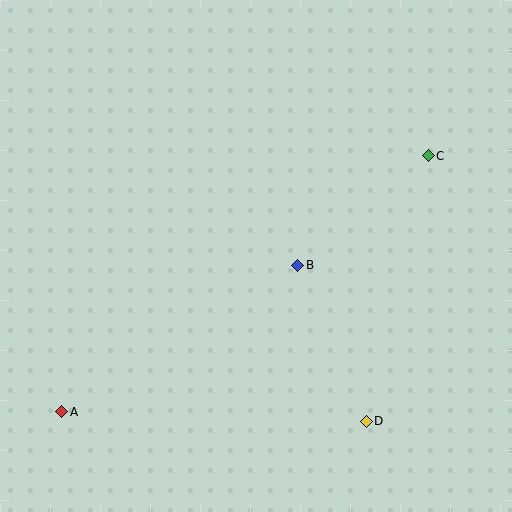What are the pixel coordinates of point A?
Point A is at (62, 412).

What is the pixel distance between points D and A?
The distance between D and A is 304 pixels.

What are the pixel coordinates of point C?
Point C is at (428, 156).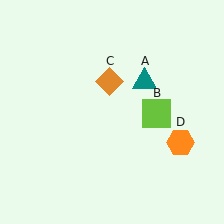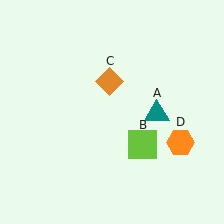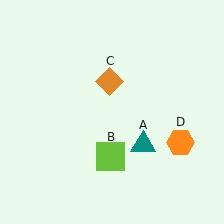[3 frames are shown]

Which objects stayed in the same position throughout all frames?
Orange diamond (object C) and orange hexagon (object D) remained stationary.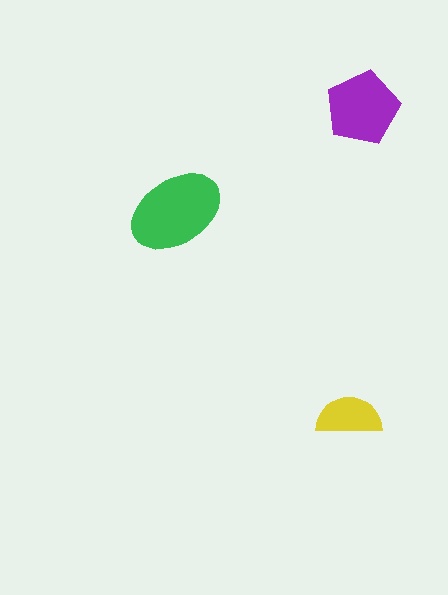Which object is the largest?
The green ellipse.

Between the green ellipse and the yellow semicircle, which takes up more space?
The green ellipse.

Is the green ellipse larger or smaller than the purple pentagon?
Larger.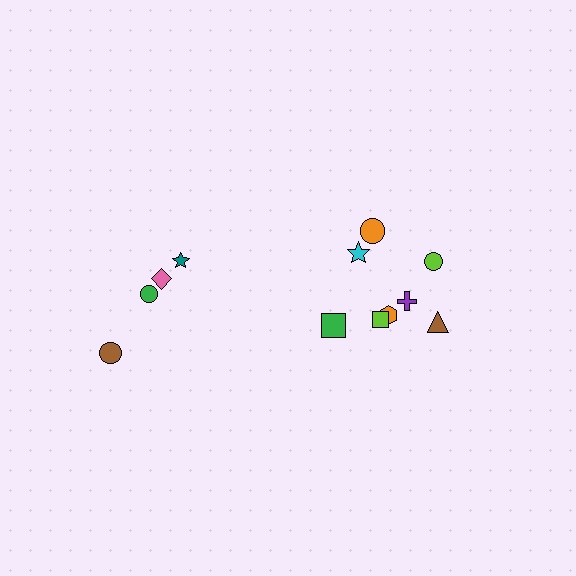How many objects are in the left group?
There are 4 objects.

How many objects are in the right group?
There are 8 objects.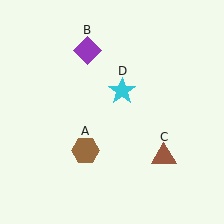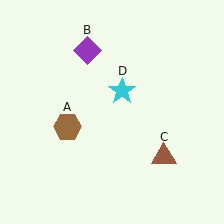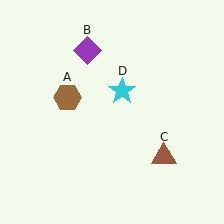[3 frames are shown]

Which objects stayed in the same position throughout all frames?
Purple diamond (object B) and brown triangle (object C) and cyan star (object D) remained stationary.